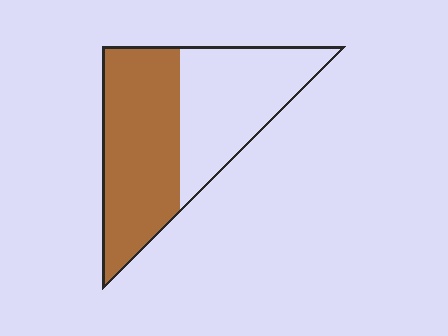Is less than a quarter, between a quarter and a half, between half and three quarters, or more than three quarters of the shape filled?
Between half and three quarters.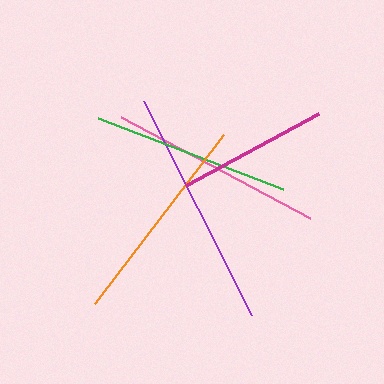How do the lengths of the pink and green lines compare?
The pink and green lines are approximately the same length.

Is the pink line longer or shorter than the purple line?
The purple line is longer than the pink line.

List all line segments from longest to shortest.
From longest to shortest: purple, pink, orange, green, magenta.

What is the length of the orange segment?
The orange segment is approximately 212 pixels long.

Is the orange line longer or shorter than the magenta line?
The orange line is longer than the magenta line.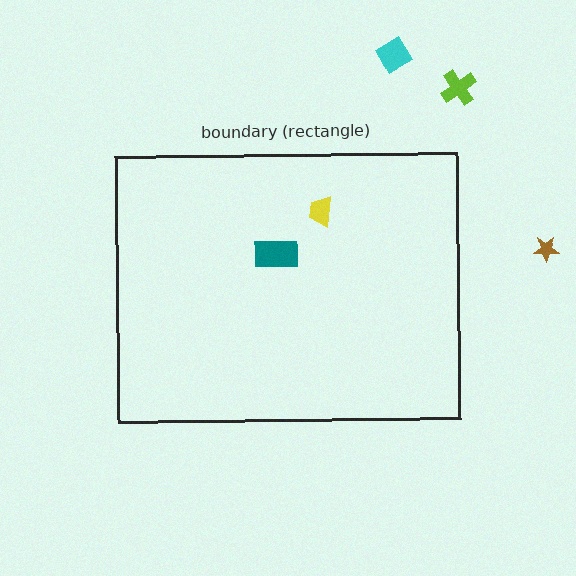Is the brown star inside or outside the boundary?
Outside.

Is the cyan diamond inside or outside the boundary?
Outside.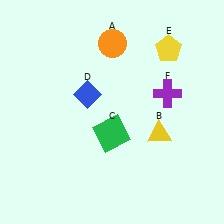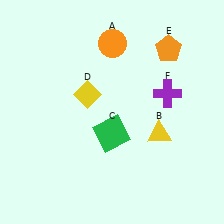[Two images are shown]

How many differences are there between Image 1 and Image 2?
There are 2 differences between the two images.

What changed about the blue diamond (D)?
In Image 1, D is blue. In Image 2, it changed to yellow.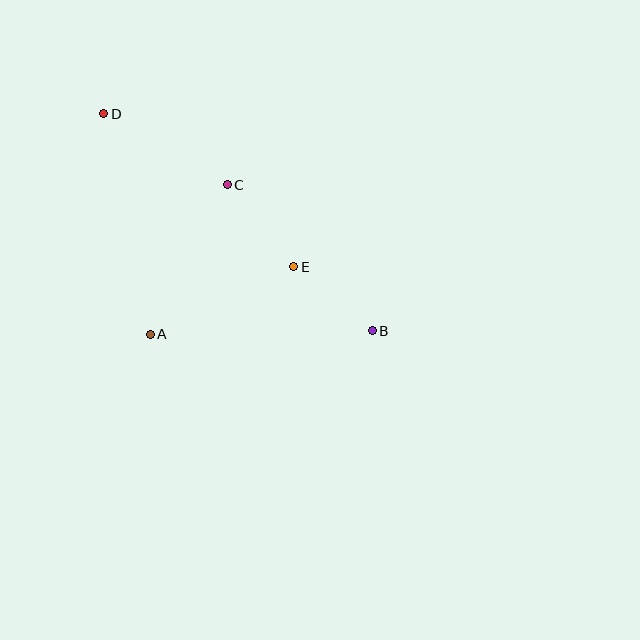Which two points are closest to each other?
Points B and E are closest to each other.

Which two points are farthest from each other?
Points B and D are farthest from each other.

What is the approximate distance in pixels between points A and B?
The distance between A and B is approximately 222 pixels.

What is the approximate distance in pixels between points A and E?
The distance between A and E is approximately 158 pixels.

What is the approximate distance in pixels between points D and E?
The distance between D and E is approximately 244 pixels.